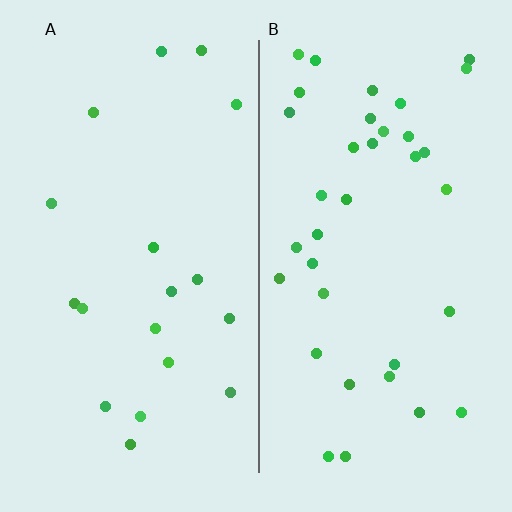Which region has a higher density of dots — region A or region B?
B (the right).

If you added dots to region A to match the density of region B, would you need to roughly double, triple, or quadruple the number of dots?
Approximately double.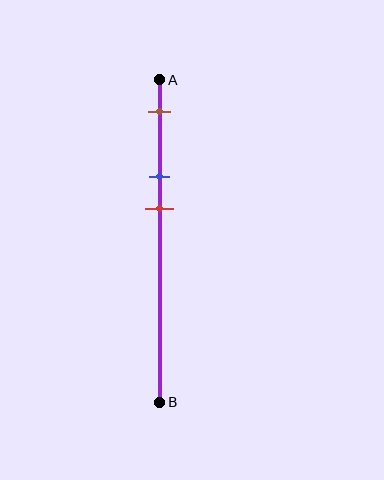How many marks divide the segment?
There are 3 marks dividing the segment.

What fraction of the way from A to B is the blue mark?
The blue mark is approximately 30% (0.3) of the way from A to B.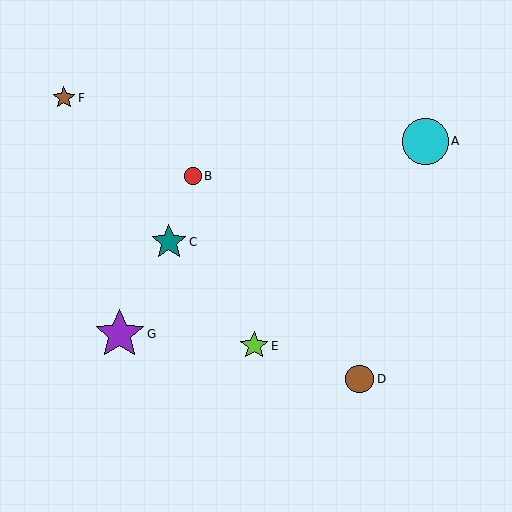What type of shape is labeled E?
Shape E is a lime star.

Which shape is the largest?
The purple star (labeled G) is the largest.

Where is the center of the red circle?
The center of the red circle is at (193, 176).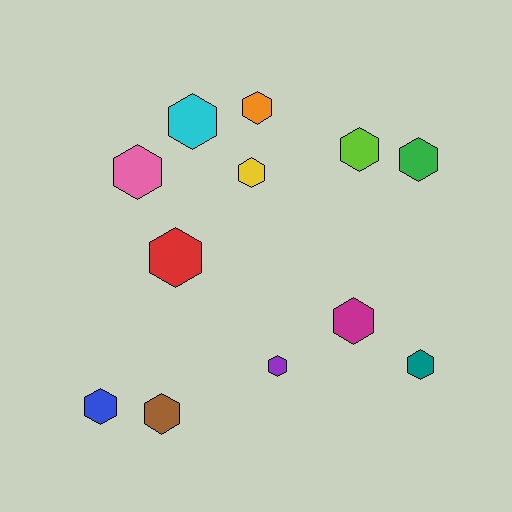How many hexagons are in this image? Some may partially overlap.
There are 12 hexagons.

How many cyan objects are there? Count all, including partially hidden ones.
There is 1 cyan object.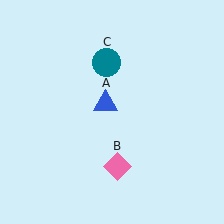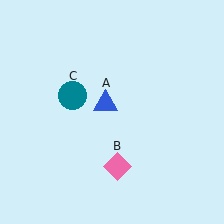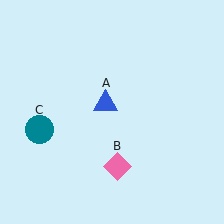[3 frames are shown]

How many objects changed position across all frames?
1 object changed position: teal circle (object C).